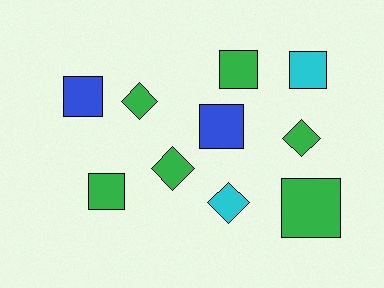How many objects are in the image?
There are 10 objects.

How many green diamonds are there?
There are 3 green diamonds.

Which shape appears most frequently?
Square, with 6 objects.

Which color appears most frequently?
Green, with 6 objects.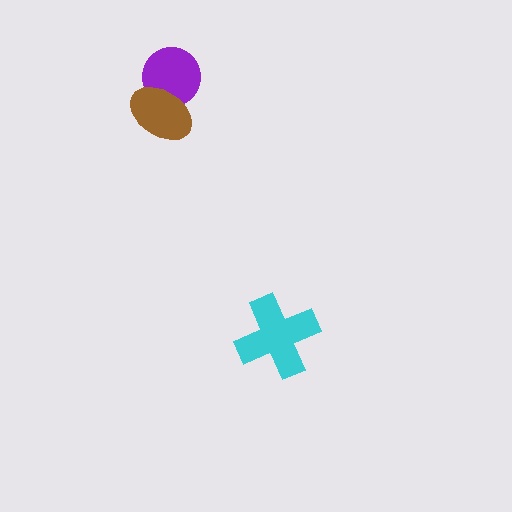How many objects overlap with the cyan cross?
0 objects overlap with the cyan cross.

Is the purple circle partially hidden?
Yes, it is partially covered by another shape.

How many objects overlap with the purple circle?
1 object overlaps with the purple circle.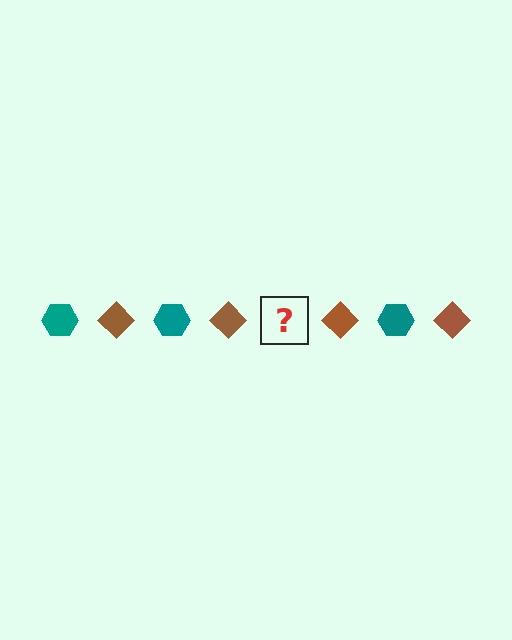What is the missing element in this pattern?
The missing element is a teal hexagon.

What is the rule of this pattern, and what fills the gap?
The rule is that the pattern alternates between teal hexagon and brown diamond. The gap should be filled with a teal hexagon.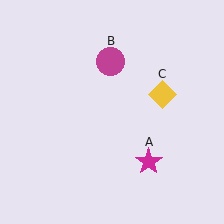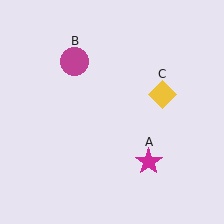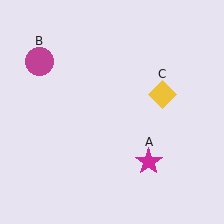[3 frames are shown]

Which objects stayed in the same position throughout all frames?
Magenta star (object A) and yellow diamond (object C) remained stationary.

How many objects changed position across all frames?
1 object changed position: magenta circle (object B).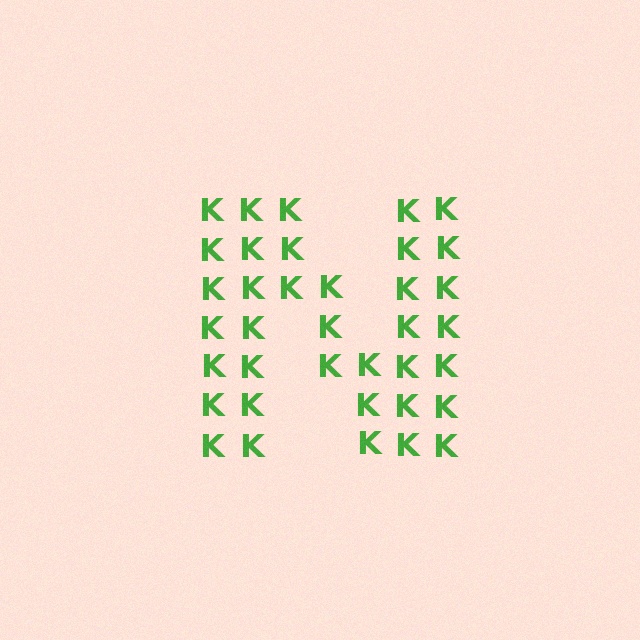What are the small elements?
The small elements are letter K's.